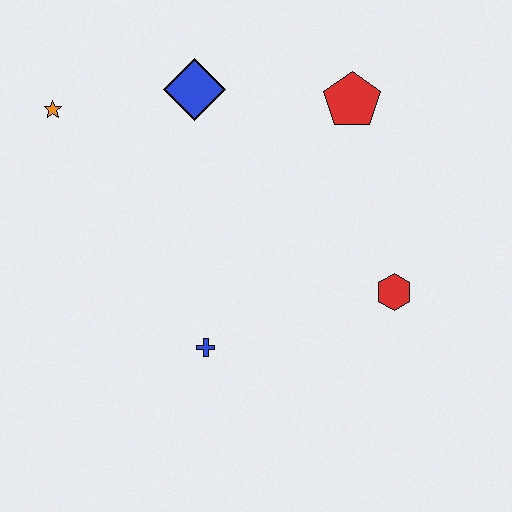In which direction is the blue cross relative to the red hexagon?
The blue cross is to the left of the red hexagon.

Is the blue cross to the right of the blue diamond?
Yes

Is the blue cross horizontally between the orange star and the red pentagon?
Yes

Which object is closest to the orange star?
The blue diamond is closest to the orange star.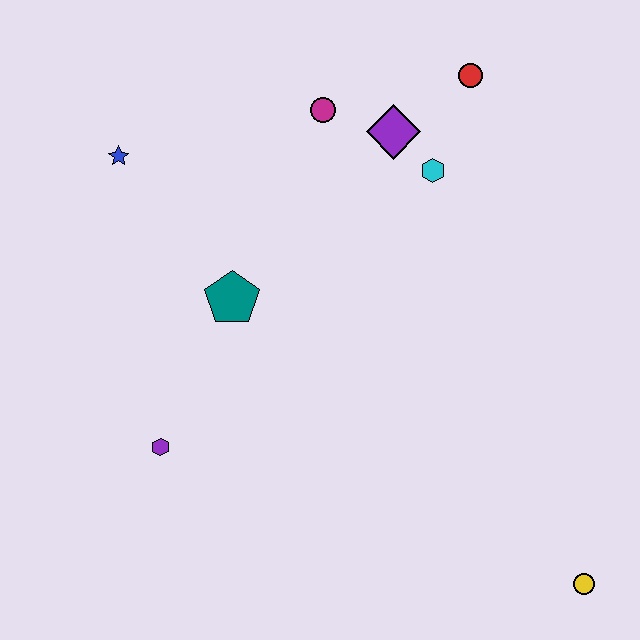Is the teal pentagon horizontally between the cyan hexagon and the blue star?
Yes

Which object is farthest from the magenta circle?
The yellow circle is farthest from the magenta circle.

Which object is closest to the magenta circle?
The purple diamond is closest to the magenta circle.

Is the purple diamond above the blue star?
Yes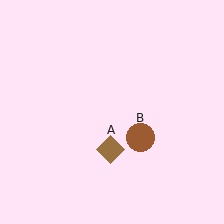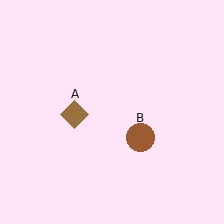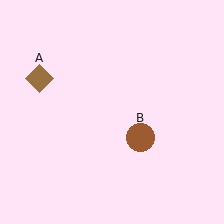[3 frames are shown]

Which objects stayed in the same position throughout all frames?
Brown circle (object B) remained stationary.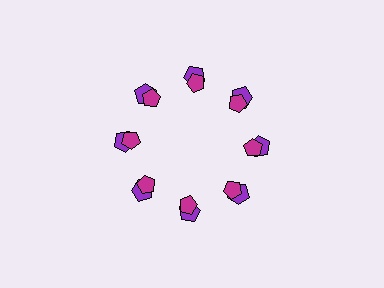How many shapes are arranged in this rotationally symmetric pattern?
There are 16 shapes, arranged in 8 groups of 2.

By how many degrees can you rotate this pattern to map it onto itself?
The pattern maps onto itself every 45 degrees of rotation.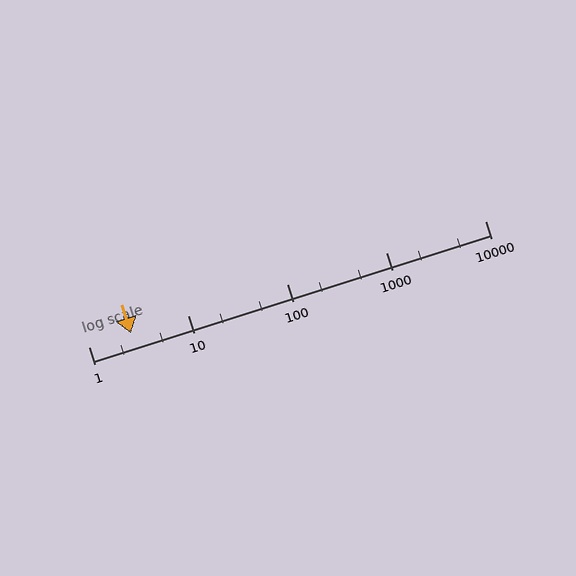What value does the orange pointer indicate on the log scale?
The pointer indicates approximately 2.7.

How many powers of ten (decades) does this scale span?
The scale spans 4 decades, from 1 to 10000.